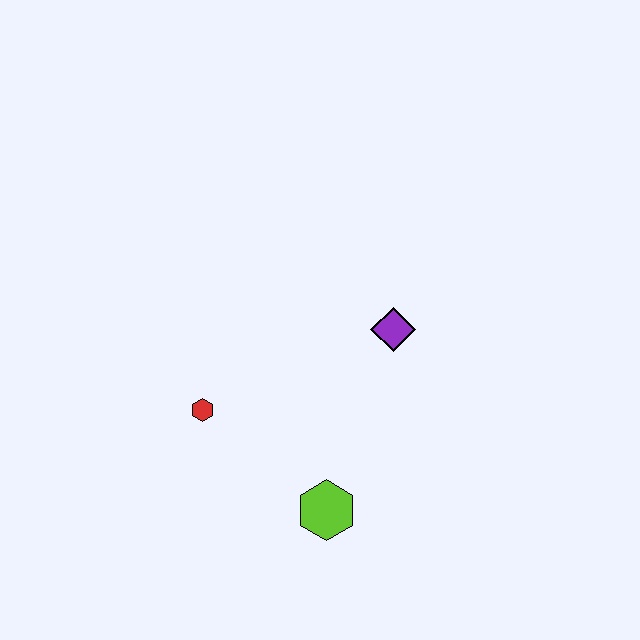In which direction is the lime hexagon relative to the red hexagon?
The lime hexagon is to the right of the red hexagon.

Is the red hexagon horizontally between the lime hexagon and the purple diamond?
No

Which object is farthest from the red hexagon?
The purple diamond is farthest from the red hexagon.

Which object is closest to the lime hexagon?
The red hexagon is closest to the lime hexagon.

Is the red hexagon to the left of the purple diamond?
Yes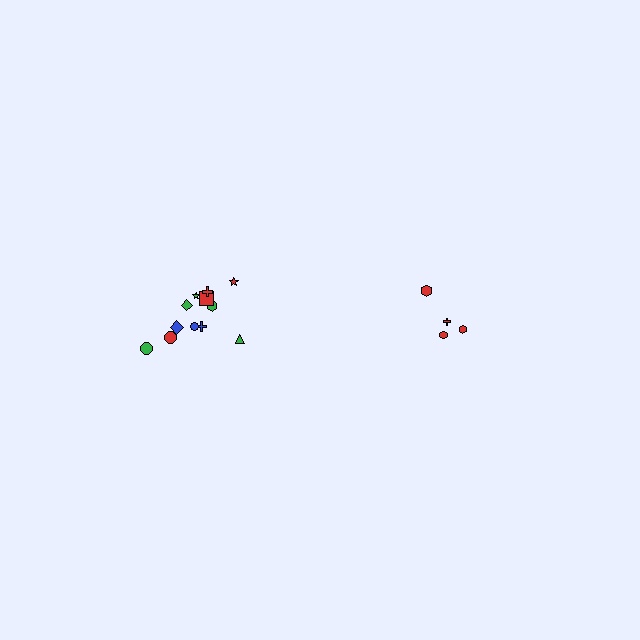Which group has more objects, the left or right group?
The left group.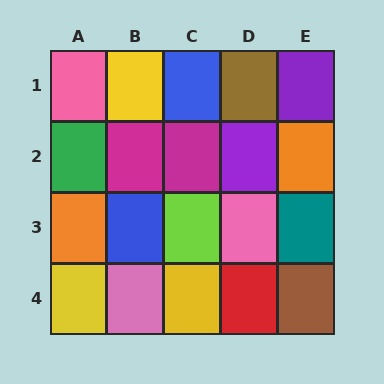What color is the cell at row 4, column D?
Red.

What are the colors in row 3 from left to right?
Orange, blue, lime, pink, teal.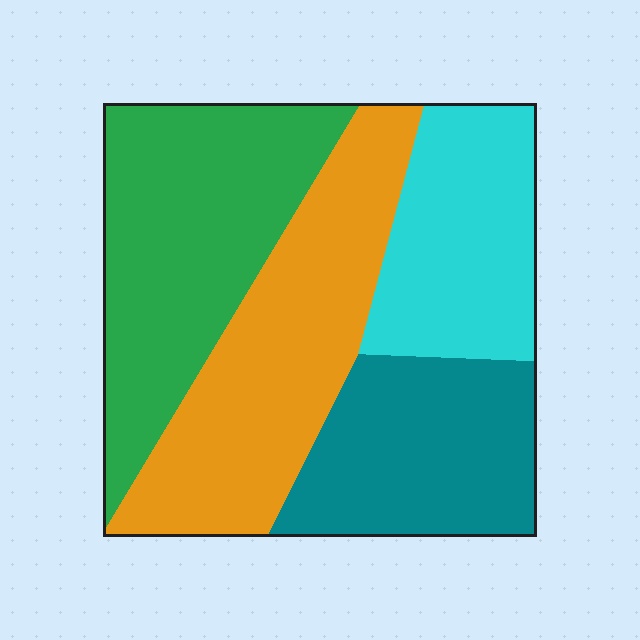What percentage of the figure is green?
Green takes up between a sixth and a third of the figure.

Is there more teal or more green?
Green.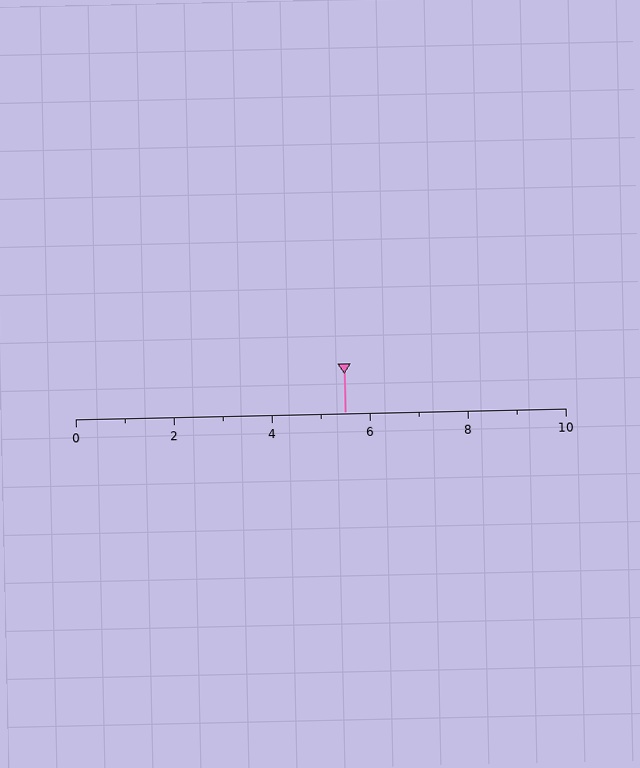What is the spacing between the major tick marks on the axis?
The major ticks are spaced 2 apart.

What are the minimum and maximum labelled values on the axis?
The axis runs from 0 to 10.